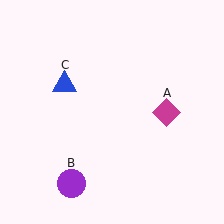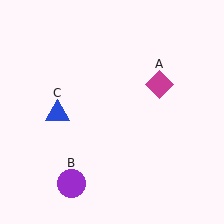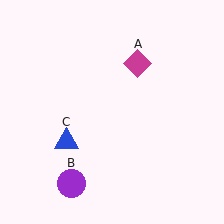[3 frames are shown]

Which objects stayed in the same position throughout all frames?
Purple circle (object B) remained stationary.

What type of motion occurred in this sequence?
The magenta diamond (object A), blue triangle (object C) rotated counterclockwise around the center of the scene.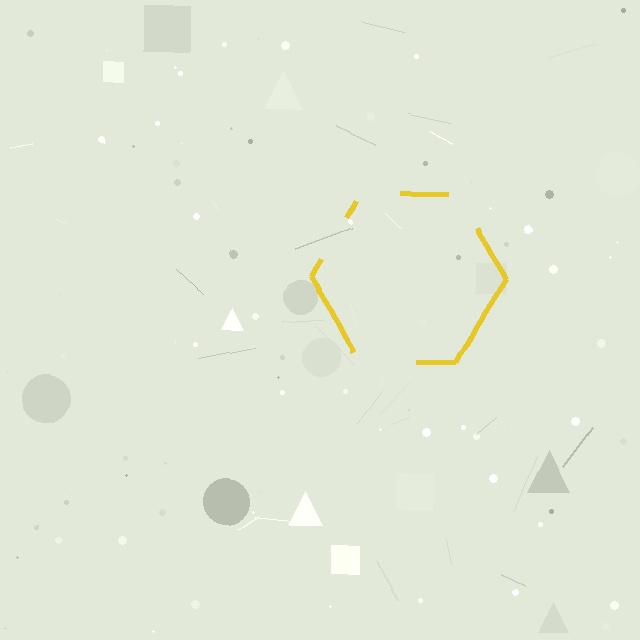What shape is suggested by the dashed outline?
The dashed outline suggests a hexagon.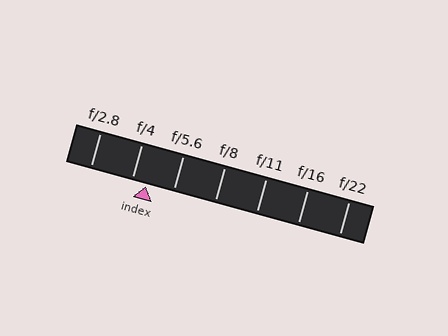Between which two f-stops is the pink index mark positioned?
The index mark is between f/4 and f/5.6.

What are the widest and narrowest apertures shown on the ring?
The widest aperture shown is f/2.8 and the narrowest is f/22.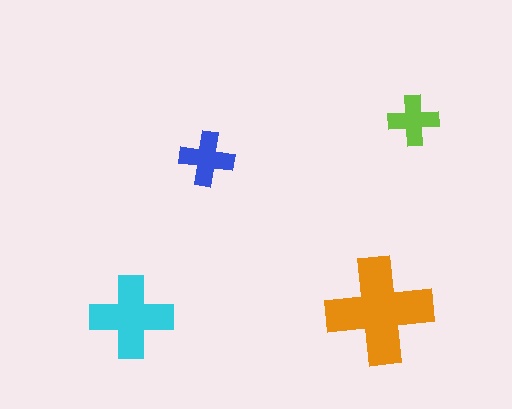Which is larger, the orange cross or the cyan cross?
The orange one.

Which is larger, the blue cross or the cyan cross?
The cyan one.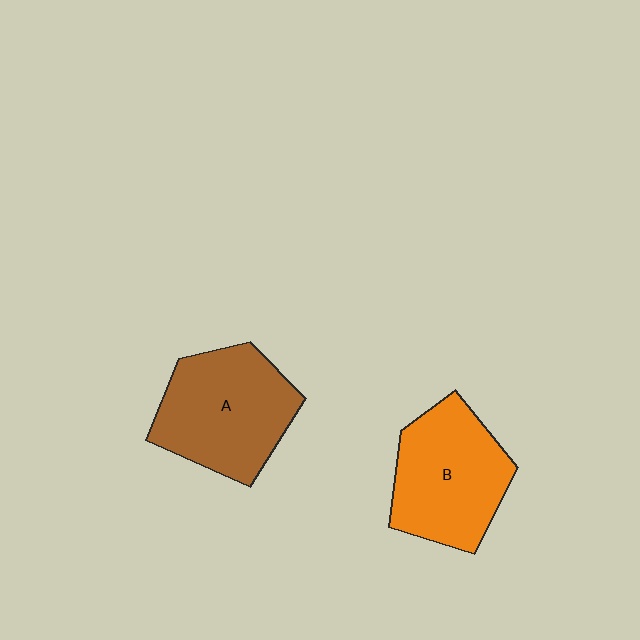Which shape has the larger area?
Shape A (brown).